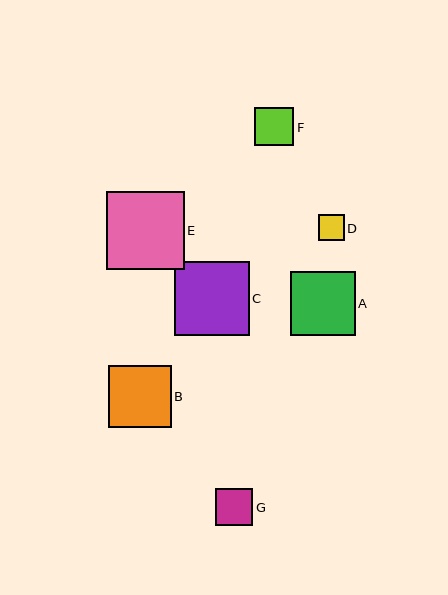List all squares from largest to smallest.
From largest to smallest: E, C, A, B, F, G, D.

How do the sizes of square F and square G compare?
Square F and square G are approximately the same size.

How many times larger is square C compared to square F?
Square C is approximately 1.9 times the size of square F.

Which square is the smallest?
Square D is the smallest with a size of approximately 26 pixels.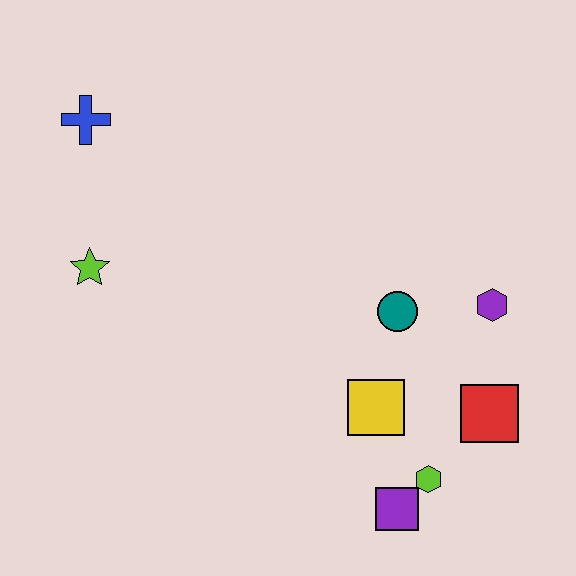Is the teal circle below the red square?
No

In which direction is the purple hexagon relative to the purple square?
The purple hexagon is above the purple square.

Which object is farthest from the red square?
The blue cross is farthest from the red square.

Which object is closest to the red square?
The lime hexagon is closest to the red square.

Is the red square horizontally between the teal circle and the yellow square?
No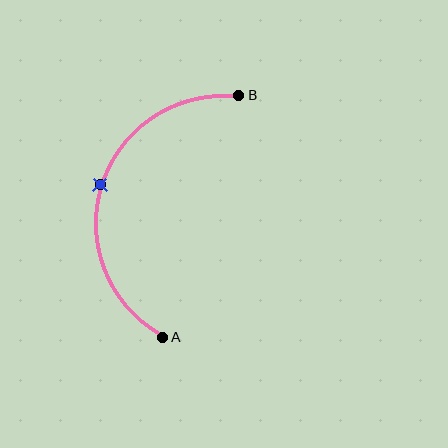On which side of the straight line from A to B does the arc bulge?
The arc bulges to the left of the straight line connecting A and B.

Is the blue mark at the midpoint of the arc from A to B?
Yes. The blue mark lies on the arc at equal arc-length from both A and B — it is the arc midpoint.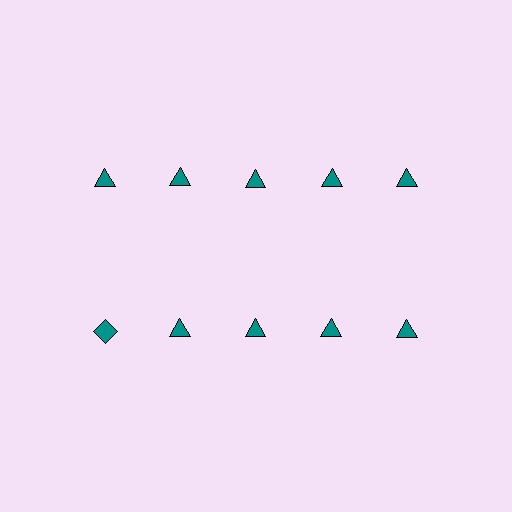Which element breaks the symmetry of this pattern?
The teal diamond in the second row, leftmost column breaks the symmetry. All other shapes are teal triangles.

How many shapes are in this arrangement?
There are 10 shapes arranged in a grid pattern.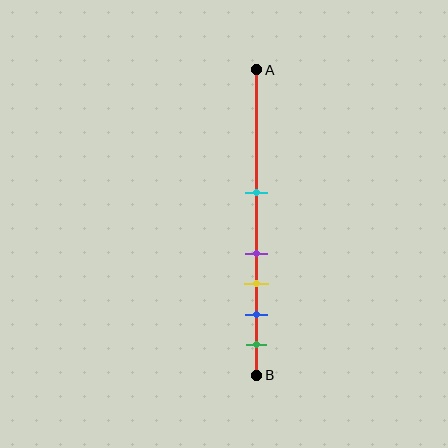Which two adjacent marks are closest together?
The purple and yellow marks are the closest adjacent pair.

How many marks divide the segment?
There are 5 marks dividing the segment.